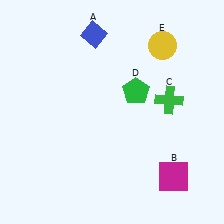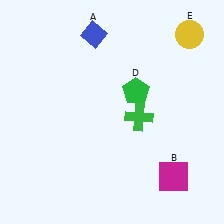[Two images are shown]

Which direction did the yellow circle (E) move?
The yellow circle (E) moved right.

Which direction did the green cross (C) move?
The green cross (C) moved left.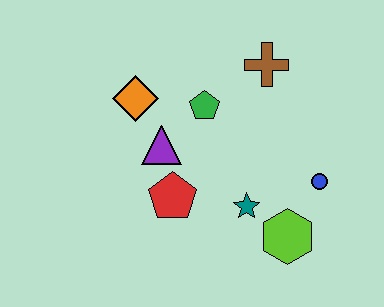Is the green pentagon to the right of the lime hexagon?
No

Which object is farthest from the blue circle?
The orange diamond is farthest from the blue circle.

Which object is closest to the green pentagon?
The purple triangle is closest to the green pentagon.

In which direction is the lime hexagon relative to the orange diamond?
The lime hexagon is to the right of the orange diamond.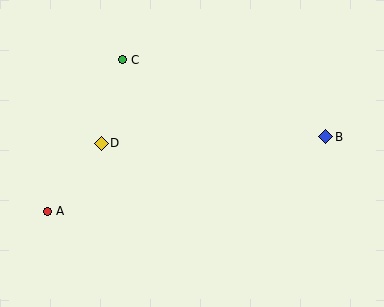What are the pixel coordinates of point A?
Point A is at (47, 211).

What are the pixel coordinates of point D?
Point D is at (101, 143).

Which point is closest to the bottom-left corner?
Point A is closest to the bottom-left corner.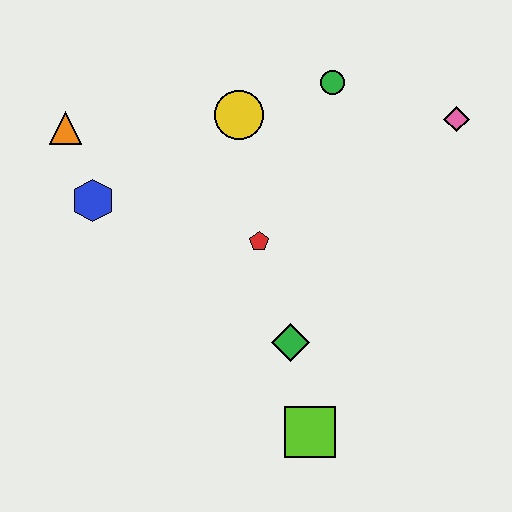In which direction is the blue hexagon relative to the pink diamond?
The blue hexagon is to the left of the pink diamond.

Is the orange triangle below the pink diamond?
Yes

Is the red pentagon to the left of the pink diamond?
Yes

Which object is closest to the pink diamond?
The green circle is closest to the pink diamond.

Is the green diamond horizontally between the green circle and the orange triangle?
Yes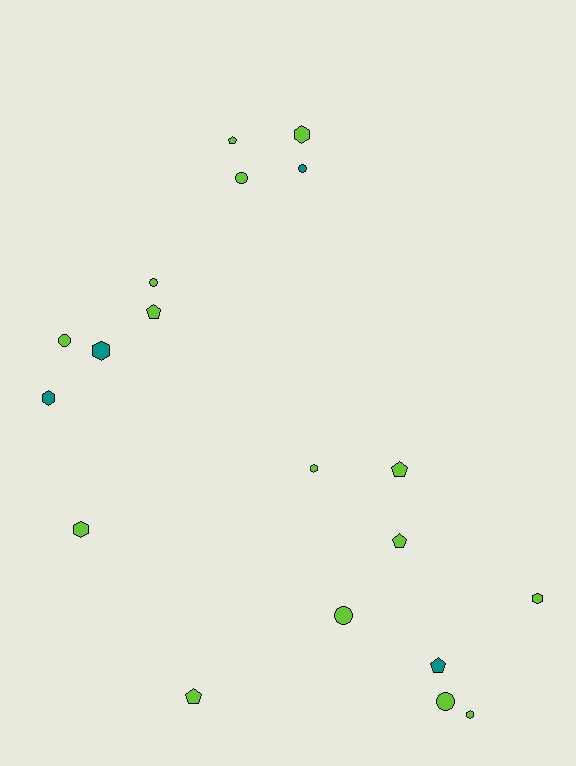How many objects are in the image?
There are 19 objects.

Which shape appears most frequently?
Hexagon, with 7 objects.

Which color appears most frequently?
Lime, with 15 objects.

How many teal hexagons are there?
There are 2 teal hexagons.